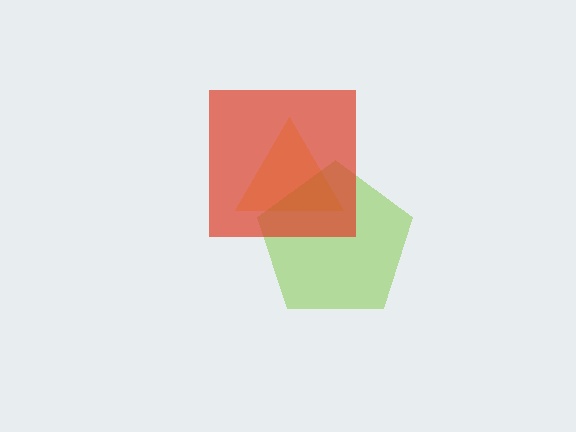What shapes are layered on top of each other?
The layered shapes are: a yellow triangle, a lime pentagon, a red square.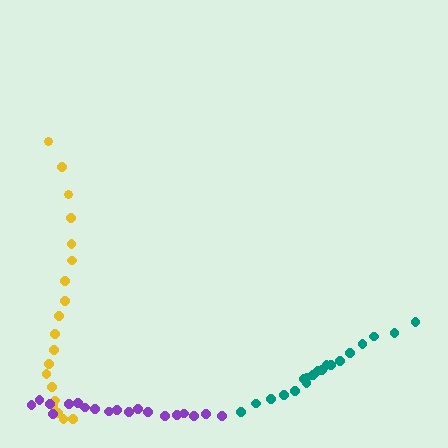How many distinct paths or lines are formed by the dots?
There are 3 distinct paths.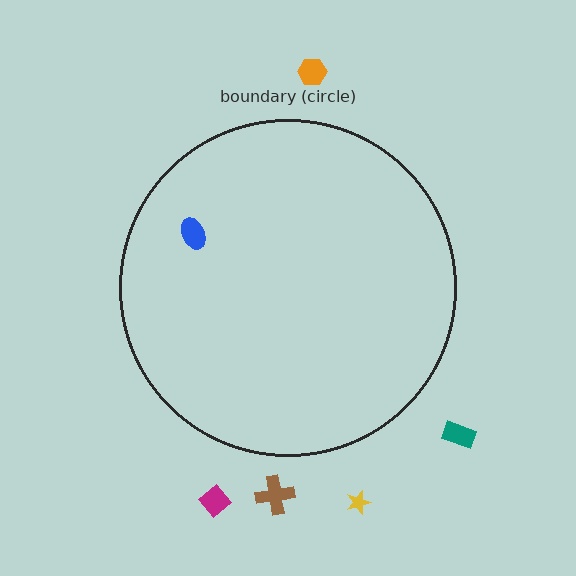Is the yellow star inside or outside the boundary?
Outside.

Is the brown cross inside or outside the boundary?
Outside.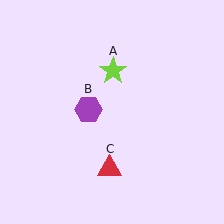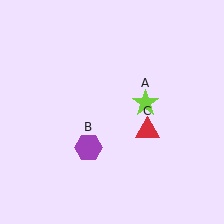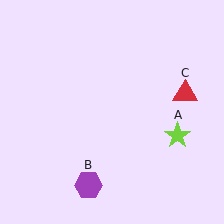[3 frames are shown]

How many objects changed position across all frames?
3 objects changed position: lime star (object A), purple hexagon (object B), red triangle (object C).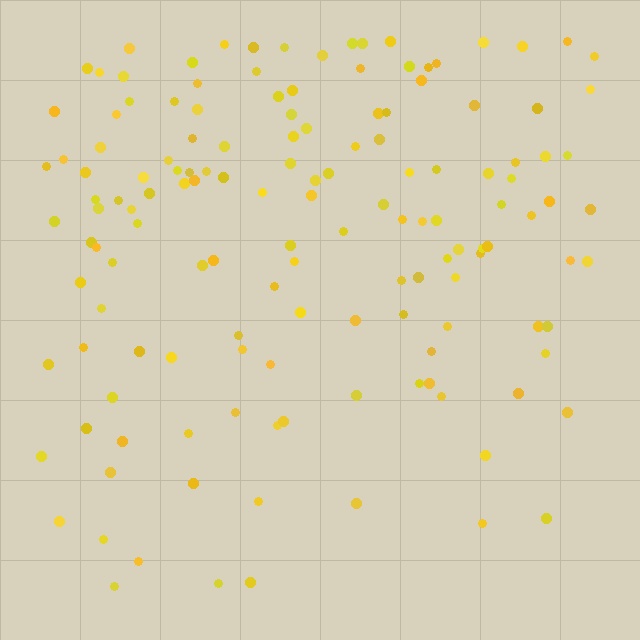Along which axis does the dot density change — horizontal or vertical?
Vertical.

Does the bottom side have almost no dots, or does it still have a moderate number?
Still a moderate number, just noticeably fewer than the top.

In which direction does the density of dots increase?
From bottom to top, with the top side densest.